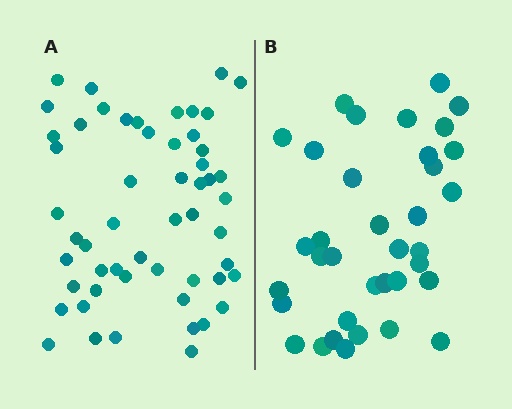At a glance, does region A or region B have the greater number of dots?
Region A (the left region) has more dots.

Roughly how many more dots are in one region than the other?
Region A has approximately 20 more dots than region B.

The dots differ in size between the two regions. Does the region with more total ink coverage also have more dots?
No. Region B has more total ink coverage because its dots are larger, but region A actually contains more individual dots. Total area can be misleading — the number of items is what matters here.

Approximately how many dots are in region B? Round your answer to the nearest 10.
About 40 dots. (The exact count is 36, which rounds to 40.)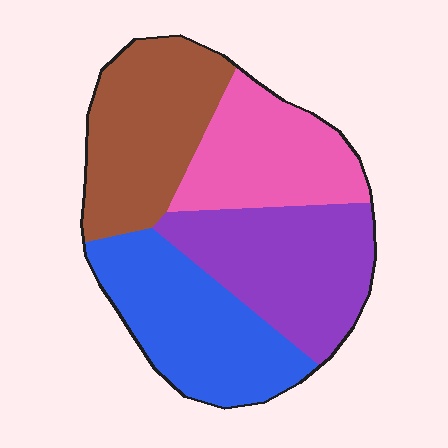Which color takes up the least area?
Pink, at roughly 20%.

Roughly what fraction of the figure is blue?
Blue covers roughly 25% of the figure.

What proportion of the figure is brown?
Brown takes up between a sixth and a third of the figure.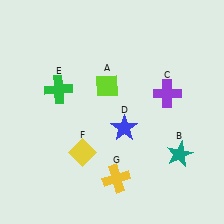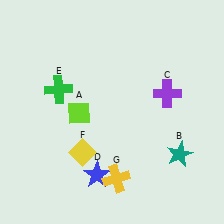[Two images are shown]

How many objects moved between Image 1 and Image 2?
2 objects moved between the two images.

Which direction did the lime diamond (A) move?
The lime diamond (A) moved left.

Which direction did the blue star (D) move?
The blue star (D) moved down.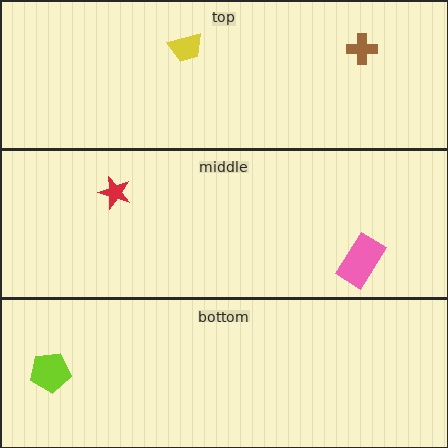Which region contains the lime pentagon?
The bottom region.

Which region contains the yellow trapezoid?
The top region.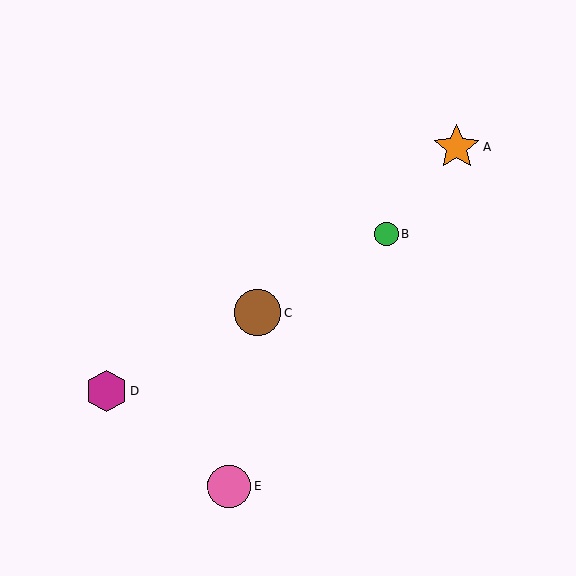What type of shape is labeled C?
Shape C is a brown circle.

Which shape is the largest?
The orange star (labeled A) is the largest.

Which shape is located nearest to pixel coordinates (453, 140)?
The orange star (labeled A) at (456, 147) is nearest to that location.